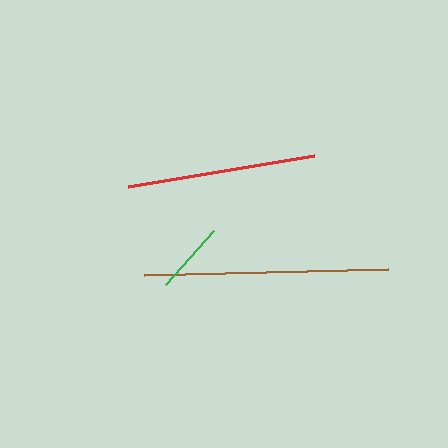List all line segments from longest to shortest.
From longest to shortest: brown, red, green.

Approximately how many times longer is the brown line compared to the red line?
The brown line is approximately 1.3 times the length of the red line.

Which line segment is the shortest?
The green line is the shortest at approximately 71 pixels.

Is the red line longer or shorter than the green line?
The red line is longer than the green line.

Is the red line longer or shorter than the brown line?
The brown line is longer than the red line.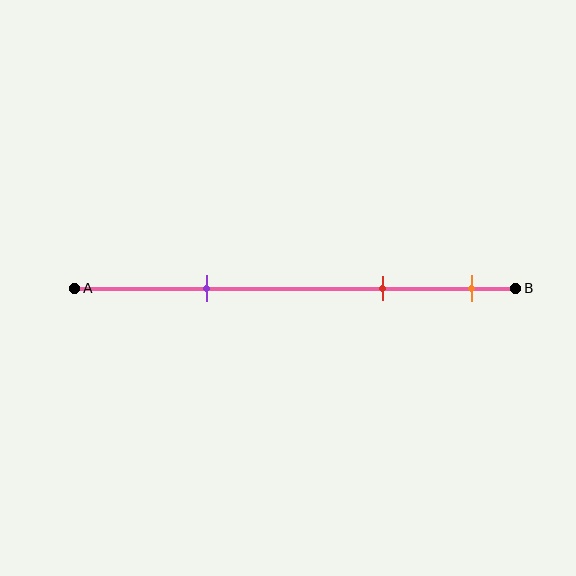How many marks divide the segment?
There are 3 marks dividing the segment.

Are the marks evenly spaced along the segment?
No, the marks are not evenly spaced.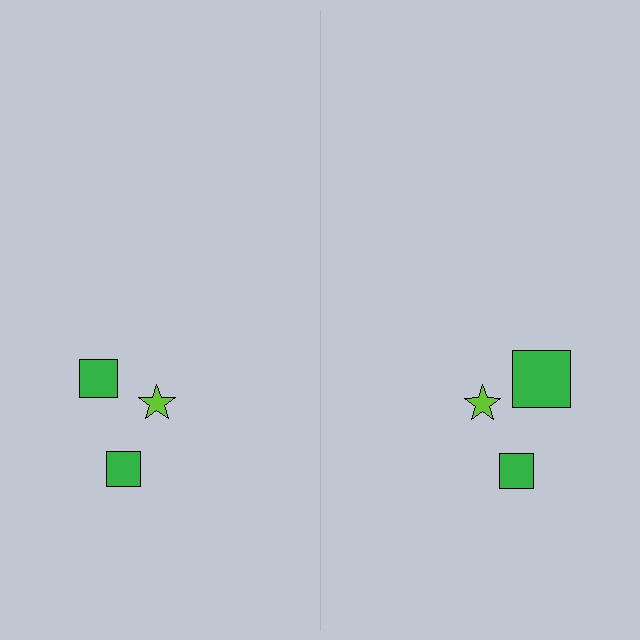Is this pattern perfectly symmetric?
No, the pattern is not perfectly symmetric. The green square on the right side has a different size than its mirror counterpart.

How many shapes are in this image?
There are 6 shapes in this image.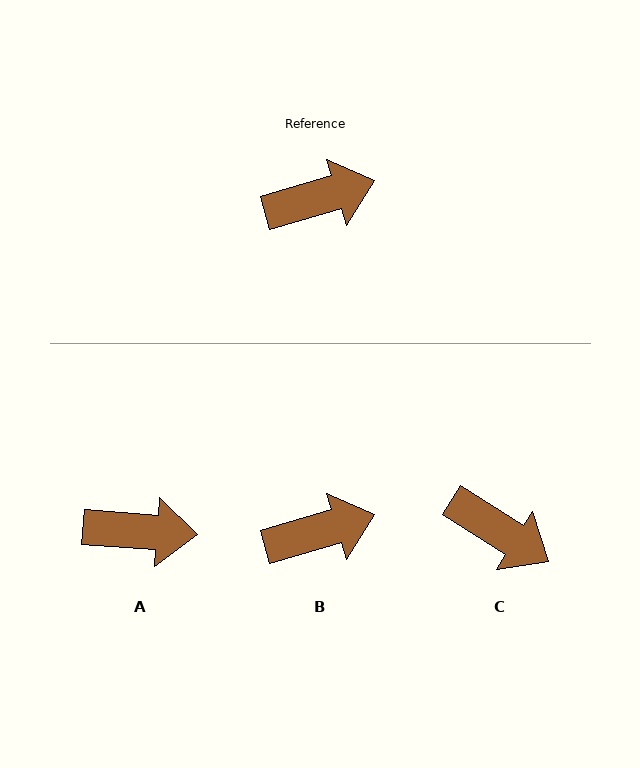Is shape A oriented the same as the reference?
No, it is off by about 20 degrees.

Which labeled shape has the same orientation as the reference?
B.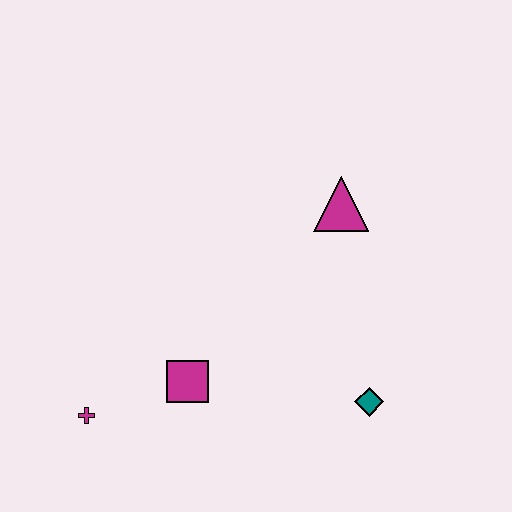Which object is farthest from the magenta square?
The magenta triangle is farthest from the magenta square.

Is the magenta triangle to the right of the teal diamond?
No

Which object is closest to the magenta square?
The magenta cross is closest to the magenta square.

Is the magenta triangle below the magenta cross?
No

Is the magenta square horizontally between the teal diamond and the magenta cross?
Yes